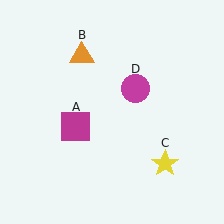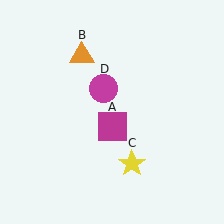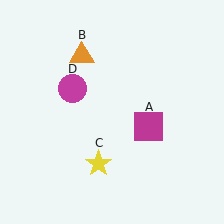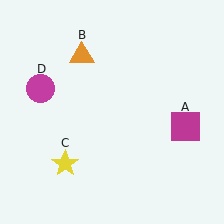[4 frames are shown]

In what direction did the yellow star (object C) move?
The yellow star (object C) moved left.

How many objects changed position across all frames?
3 objects changed position: magenta square (object A), yellow star (object C), magenta circle (object D).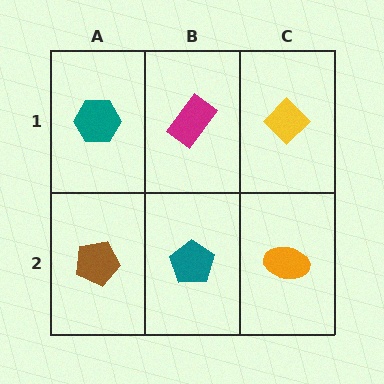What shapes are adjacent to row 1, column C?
An orange ellipse (row 2, column C), a magenta rectangle (row 1, column B).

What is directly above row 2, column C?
A yellow diamond.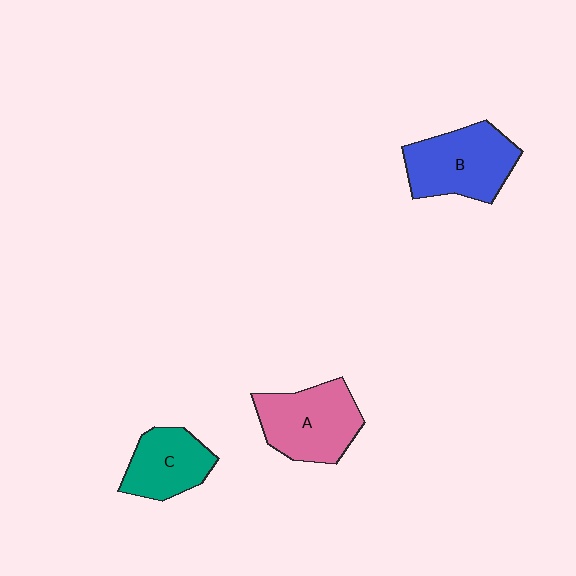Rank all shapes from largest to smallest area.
From largest to smallest: B (blue), A (pink), C (teal).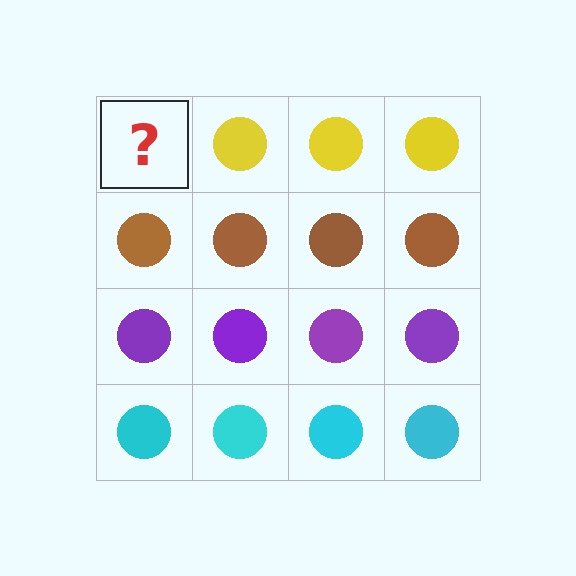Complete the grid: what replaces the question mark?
The question mark should be replaced with a yellow circle.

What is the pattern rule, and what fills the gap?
The rule is that each row has a consistent color. The gap should be filled with a yellow circle.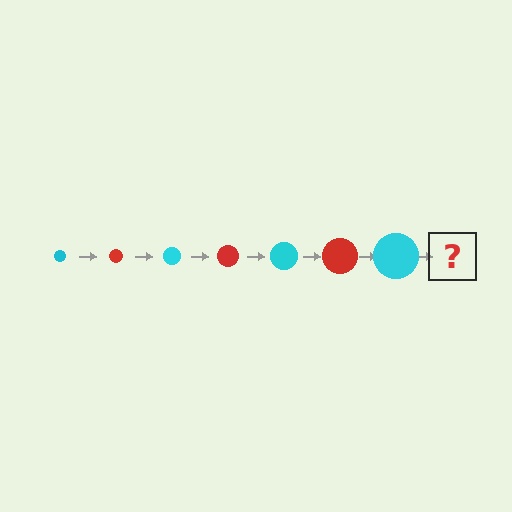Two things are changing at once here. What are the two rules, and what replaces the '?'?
The two rules are that the circle grows larger each step and the color cycles through cyan and red. The '?' should be a red circle, larger than the previous one.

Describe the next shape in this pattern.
It should be a red circle, larger than the previous one.